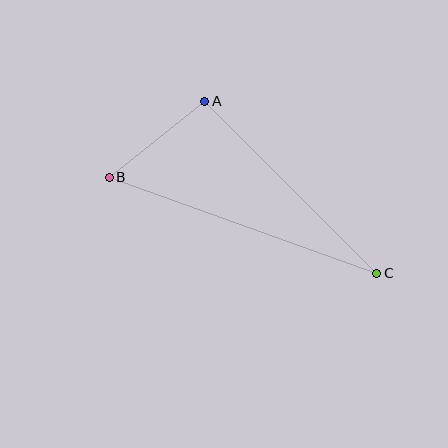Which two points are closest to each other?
Points A and B are closest to each other.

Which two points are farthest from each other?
Points B and C are farthest from each other.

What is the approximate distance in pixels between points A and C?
The distance between A and C is approximately 243 pixels.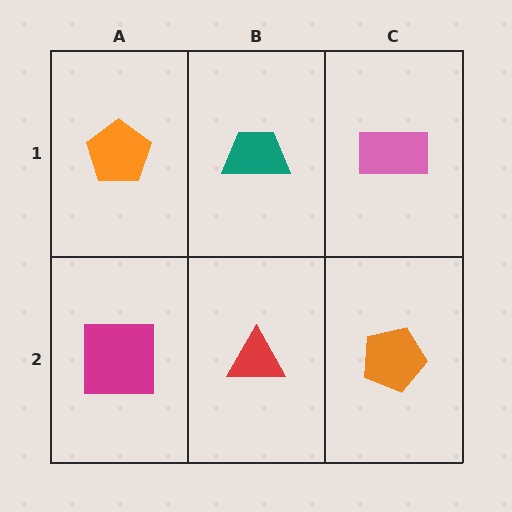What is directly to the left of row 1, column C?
A teal trapezoid.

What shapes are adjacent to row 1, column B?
A red triangle (row 2, column B), an orange pentagon (row 1, column A), a pink rectangle (row 1, column C).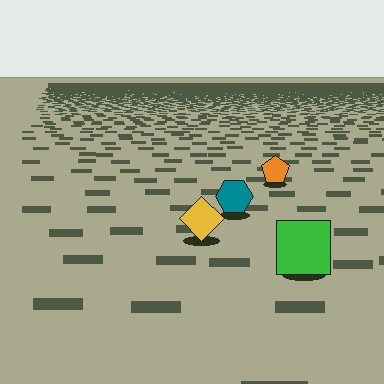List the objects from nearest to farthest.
From nearest to farthest: the green square, the yellow diamond, the teal hexagon, the orange pentagon.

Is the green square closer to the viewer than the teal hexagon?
Yes. The green square is closer — you can tell from the texture gradient: the ground texture is coarser near it.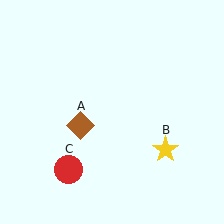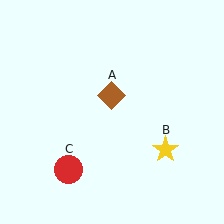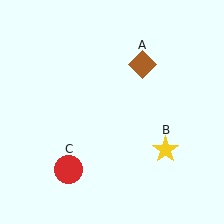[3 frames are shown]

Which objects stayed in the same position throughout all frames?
Yellow star (object B) and red circle (object C) remained stationary.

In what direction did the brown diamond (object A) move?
The brown diamond (object A) moved up and to the right.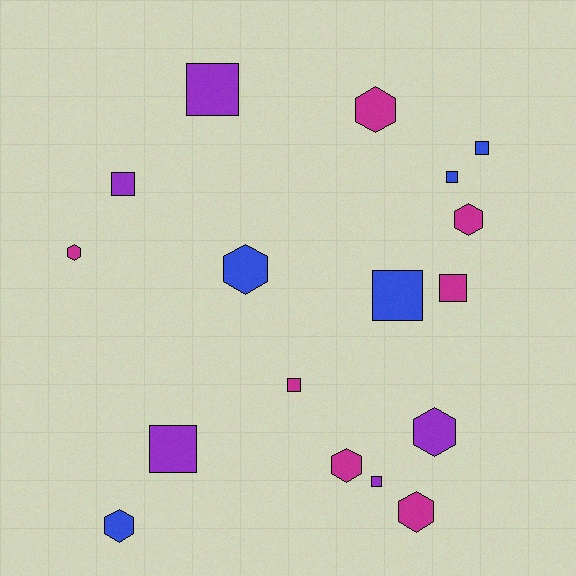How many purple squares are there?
There are 4 purple squares.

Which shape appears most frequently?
Square, with 9 objects.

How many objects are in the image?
There are 17 objects.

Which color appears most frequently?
Magenta, with 7 objects.